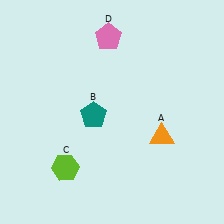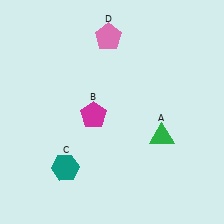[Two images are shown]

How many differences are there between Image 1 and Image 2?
There are 3 differences between the two images.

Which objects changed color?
A changed from orange to green. B changed from teal to magenta. C changed from lime to teal.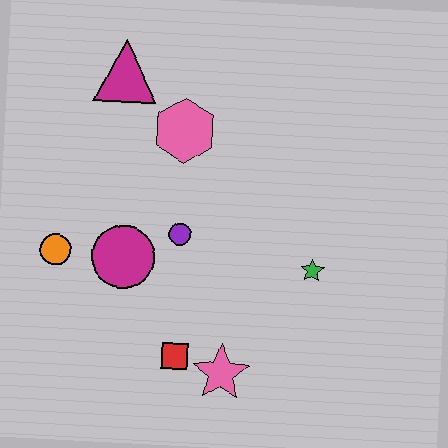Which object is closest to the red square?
The pink star is closest to the red square.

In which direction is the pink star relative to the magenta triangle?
The pink star is below the magenta triangle.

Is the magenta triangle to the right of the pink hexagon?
No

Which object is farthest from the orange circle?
The green star is farthest from the orange circle.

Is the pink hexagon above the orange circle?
Yes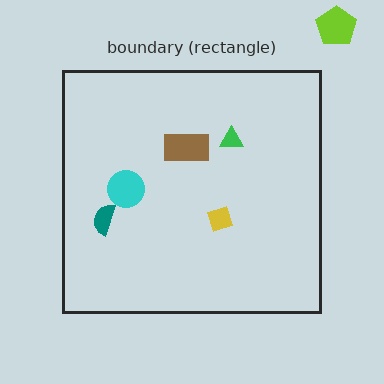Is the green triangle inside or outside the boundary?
Inside.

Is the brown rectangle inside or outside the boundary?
Inside.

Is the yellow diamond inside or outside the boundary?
Inside.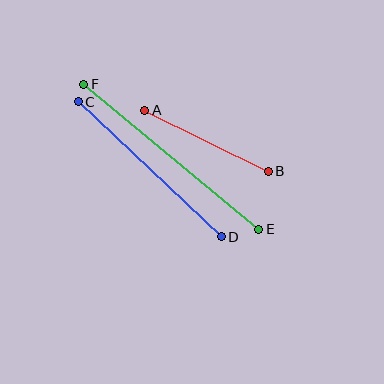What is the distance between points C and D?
The distance is approximately 197 pixels.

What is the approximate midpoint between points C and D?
The midpoint is at approximately (150, 169) pixels.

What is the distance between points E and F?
The distance is approximately 227 pixels.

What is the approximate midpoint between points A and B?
The midpoint is at approximately (206, 141) pixels.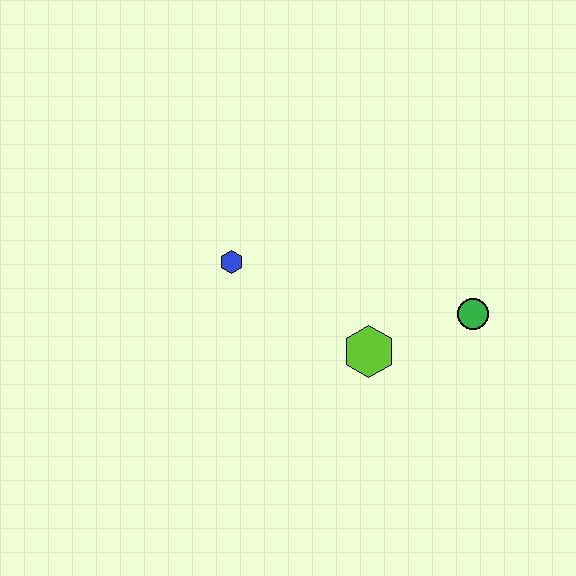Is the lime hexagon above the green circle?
No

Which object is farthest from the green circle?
The blue hexagon is farthest from the green circle.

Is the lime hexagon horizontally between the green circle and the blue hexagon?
Yes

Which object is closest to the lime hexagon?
The green circle is closest to the lime hexagon.